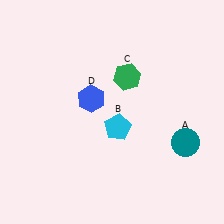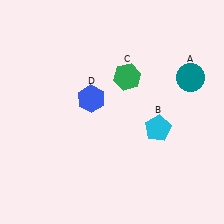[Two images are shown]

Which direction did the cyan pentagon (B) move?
The cyan pentagon (B) moved right.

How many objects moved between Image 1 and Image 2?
2 objects moved between the two images.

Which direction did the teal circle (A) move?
The teal circle (A) moved up.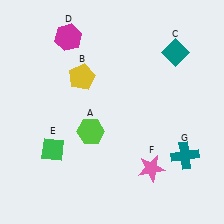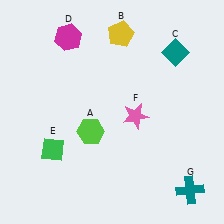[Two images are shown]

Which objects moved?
The objects that moved are: the yellow pentagon (B), the pink star (F), the teal cross (G).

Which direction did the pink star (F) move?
The pink star (F) moved up.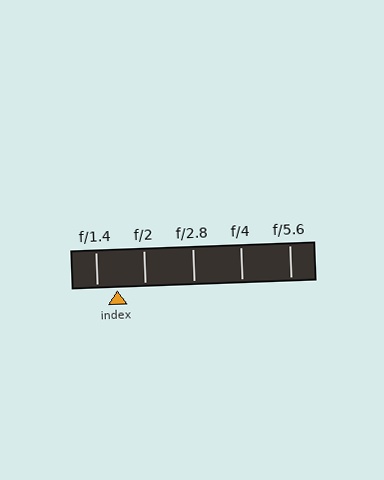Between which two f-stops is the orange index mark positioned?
The index mark is between f/1.4 and f/2.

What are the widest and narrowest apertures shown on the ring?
The widest aperture shown is f/1.4 and the narrowest is f/5.6.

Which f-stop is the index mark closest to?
The index mark is closest to f/1.4.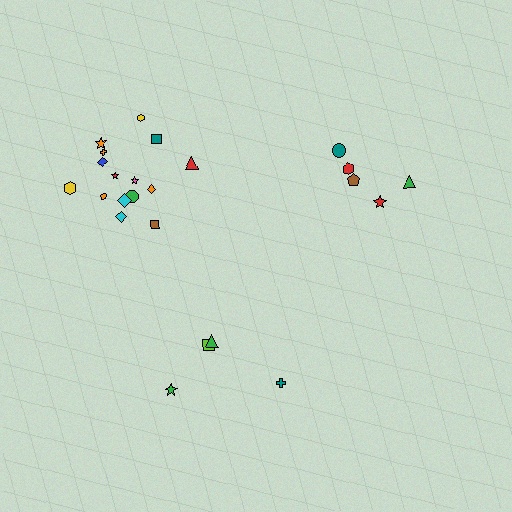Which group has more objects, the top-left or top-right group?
The top-left group.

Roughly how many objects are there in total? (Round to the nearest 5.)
Roughly 25 objects in total.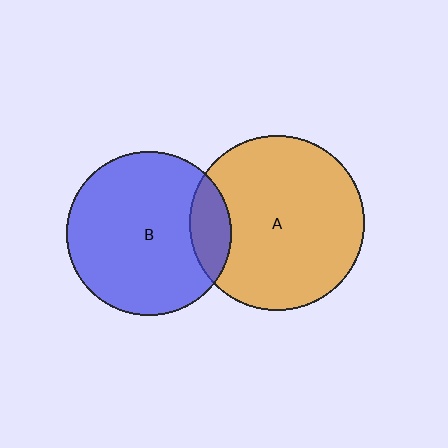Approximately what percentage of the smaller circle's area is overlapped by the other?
Approximately 15%.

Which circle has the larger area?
Circle A (orange).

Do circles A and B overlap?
Yes.